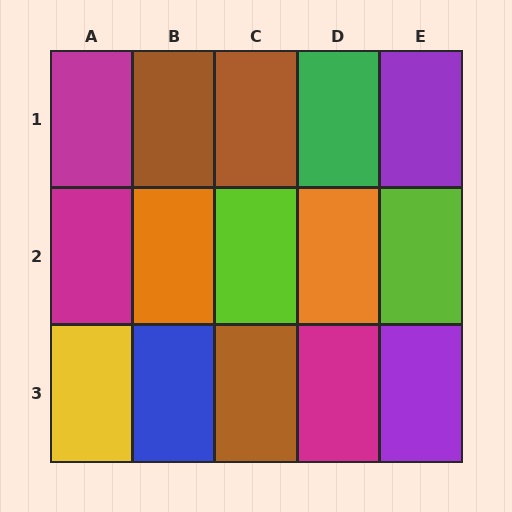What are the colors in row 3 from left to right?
Yellow, blue, brown, magenta, purple.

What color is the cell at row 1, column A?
Magenta.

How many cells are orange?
2 cells are orange.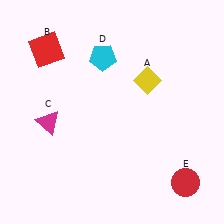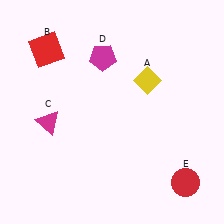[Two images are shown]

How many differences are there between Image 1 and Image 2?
There is 1 difference between the two images.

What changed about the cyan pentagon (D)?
In Image 1, D is cyan. In Image 2, it changed to magenta.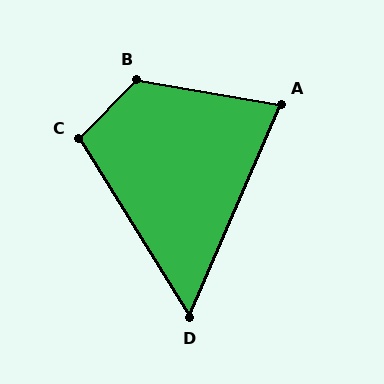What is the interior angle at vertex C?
Approximately 104 degrees (obtuse).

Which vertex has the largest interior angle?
B, at approximately 125 degrees.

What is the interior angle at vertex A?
Approximately 76 degrees (acute).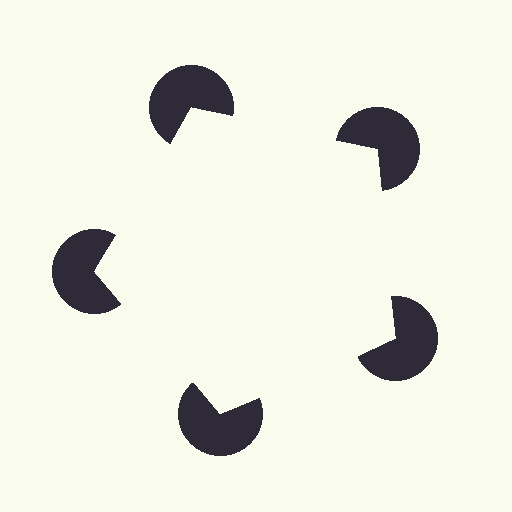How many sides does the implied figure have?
5 sides.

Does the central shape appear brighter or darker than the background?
It typically appears slightly brighter than the background, even though no actual brightness change is drawn.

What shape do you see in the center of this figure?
An illusory pentagon — its edges are inferred from the aligned wedge cuts in the pac-man discs, not physically drawn.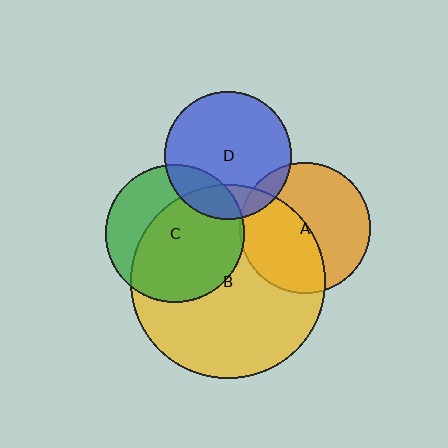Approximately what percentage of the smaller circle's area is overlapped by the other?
Approximately 5%.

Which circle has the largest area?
Circle B (yellow).